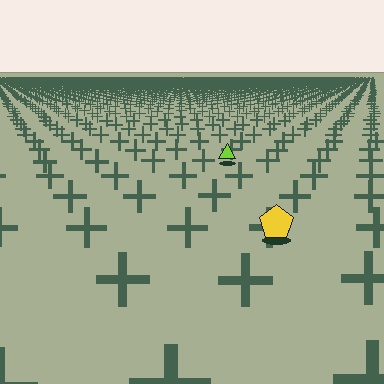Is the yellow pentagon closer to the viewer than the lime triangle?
Yes. The yellow pentagon is closer — you can tell from the texture gradient: the ground texture is coarser near it.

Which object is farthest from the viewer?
The lime triangle is farthest from the viewer. It appears smaller and the ground texture around it is denser.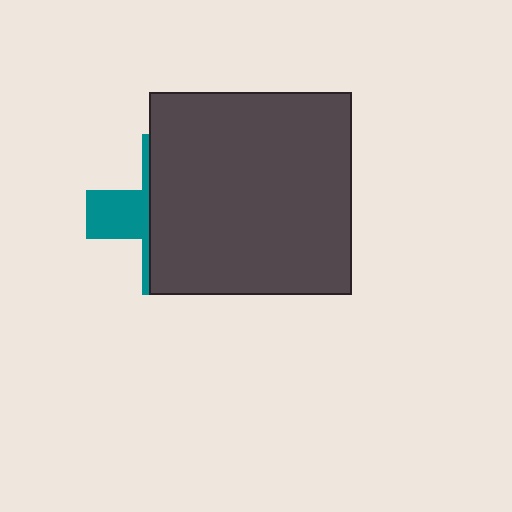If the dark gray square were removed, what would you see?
You would see the complete teal cross.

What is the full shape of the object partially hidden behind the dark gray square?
The partially hidden object is a teal cross.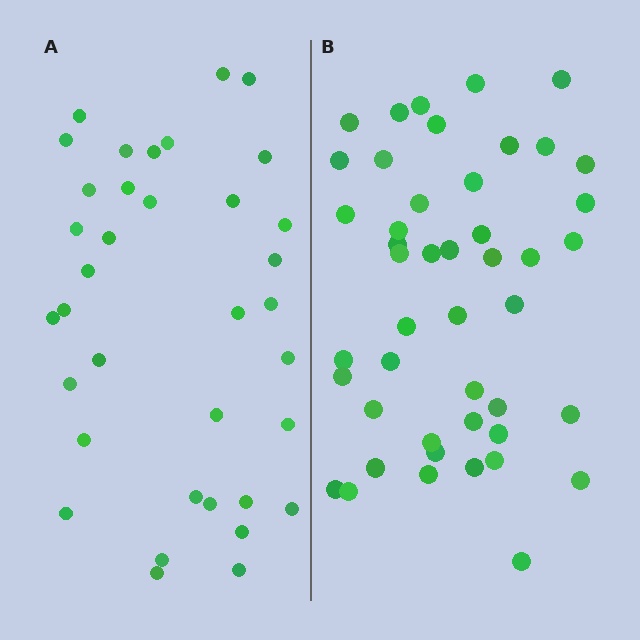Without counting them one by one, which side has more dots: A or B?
Region B (the right region) has more dots.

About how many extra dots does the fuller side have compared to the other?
Region B has roughly 10 or so more dots than region A.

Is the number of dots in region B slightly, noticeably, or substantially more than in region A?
Region B has noticeably more, but not dramatically so. The ratio is roughly 1.3 to 1.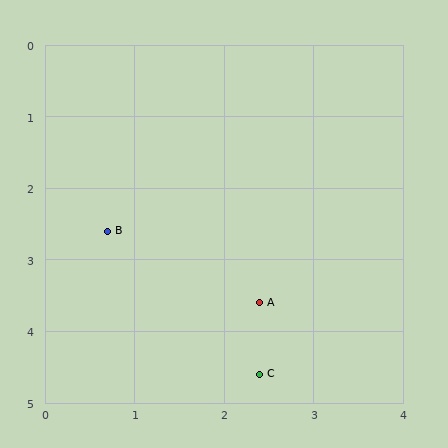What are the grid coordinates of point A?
Point A is at approximately (2.4, 3.6).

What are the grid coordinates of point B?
Point B is at approximately (0.7, 2.6).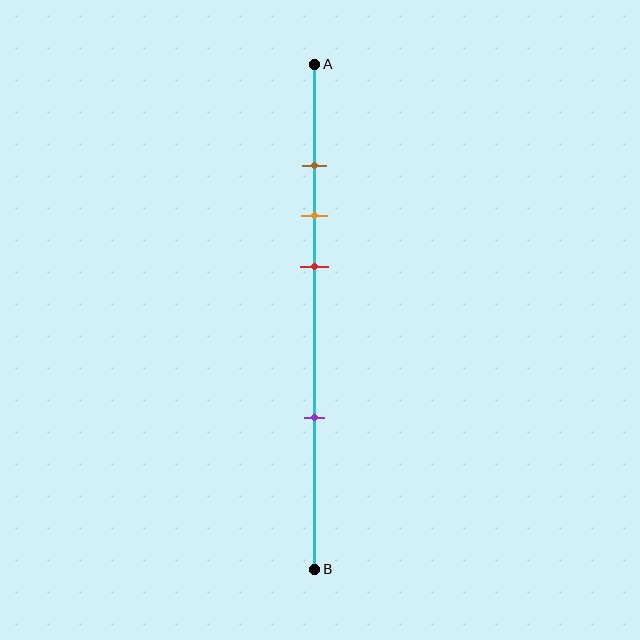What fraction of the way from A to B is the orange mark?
The orange mark is approximately 30% (0.3) of the way from A to B.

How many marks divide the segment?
There are 4 marks dividing the segment.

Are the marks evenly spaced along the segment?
No, the marks are not evenly spaced.